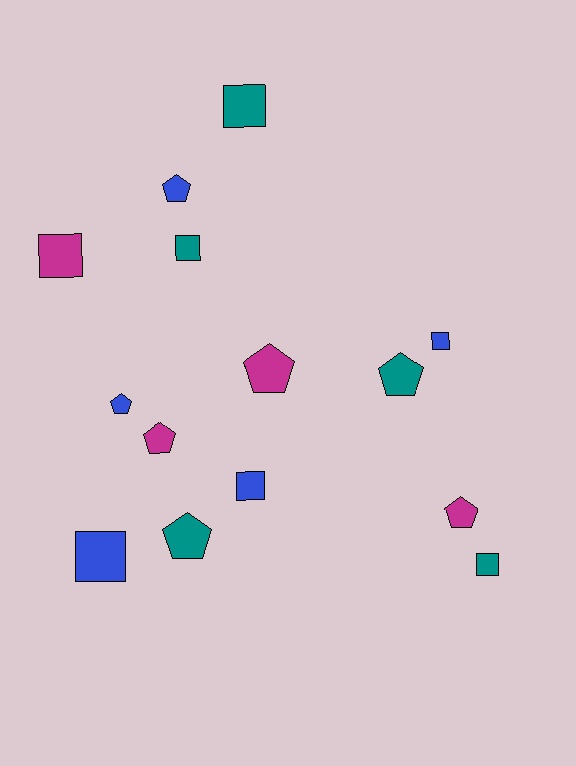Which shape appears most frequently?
Square, with 7 objects.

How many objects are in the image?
There are 14 objects.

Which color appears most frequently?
Blue, with 5 objects.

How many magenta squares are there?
There is 1 magenta square.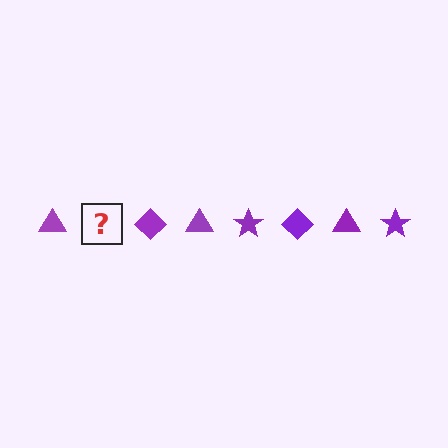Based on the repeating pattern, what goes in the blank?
The blank should be a purple star.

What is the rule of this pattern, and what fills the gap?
The rule is that the pattern cycles through triangle, star, diamond shapes in purple. The gap should be filled with a purple star.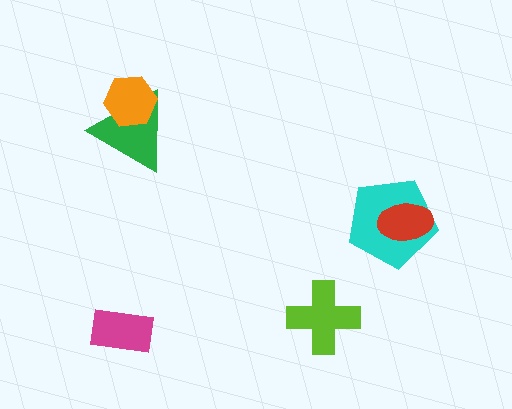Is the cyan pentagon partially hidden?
Yes, it is partially covered by another shape.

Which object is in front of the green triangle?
The orange hexagon is in front of the green triangle.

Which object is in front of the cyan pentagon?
The red ellipse is in front of the cyan pentagon.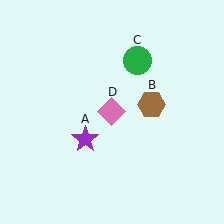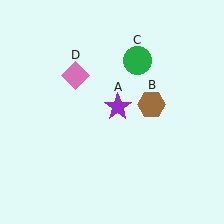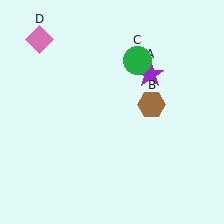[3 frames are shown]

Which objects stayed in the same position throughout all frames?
Brown hexagon (object B) and green circle (object C) remained stationary.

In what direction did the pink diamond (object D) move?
The pink diamond (object D) moved up and to the left.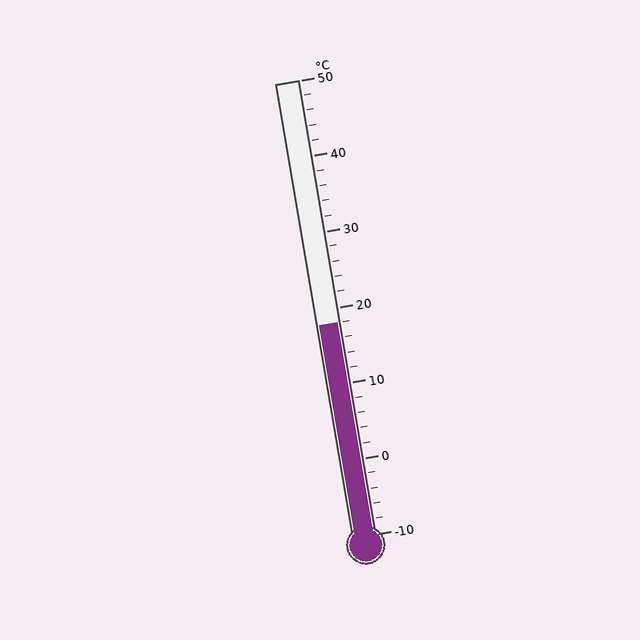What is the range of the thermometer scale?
The thermometer scale ranges from -10°C to 50°C.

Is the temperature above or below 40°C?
The temperature is below 40°C.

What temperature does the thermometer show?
The thermometer shows approximately 18°C.